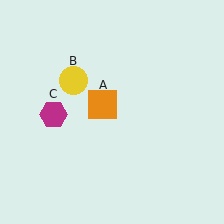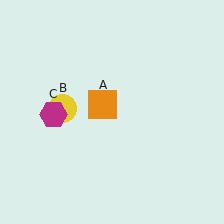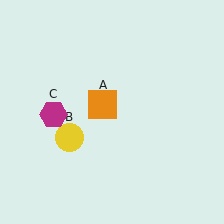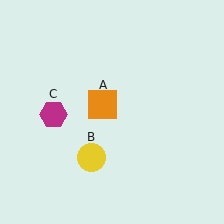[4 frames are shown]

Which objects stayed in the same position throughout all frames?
Orange square (object A) and magenta hexagon (object C) remained stationary.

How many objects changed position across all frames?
1 object changed position: yellow circle (object B).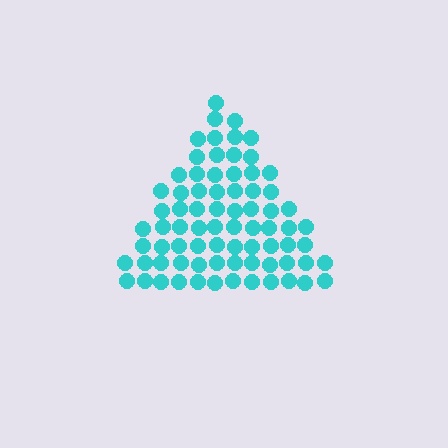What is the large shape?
The large shape is a triangle.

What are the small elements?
The small elements are circles.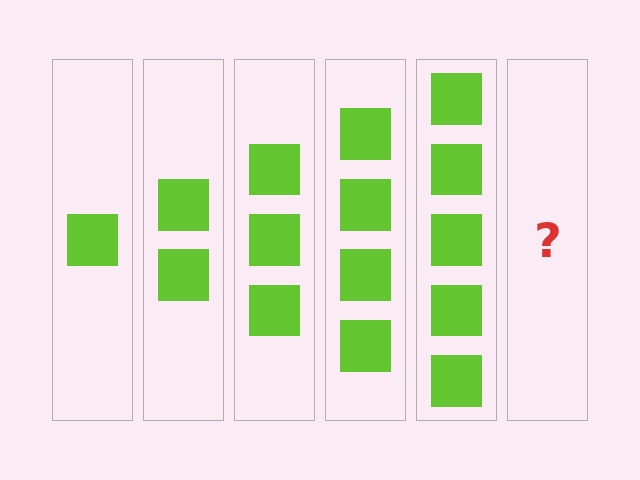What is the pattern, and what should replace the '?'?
The pattern is that each step adds one more square. The '?' should be 6 squares.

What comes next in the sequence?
The next element should be 6 squares.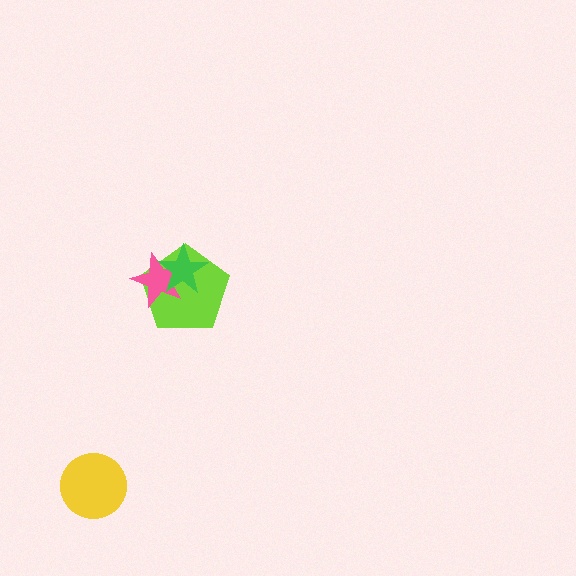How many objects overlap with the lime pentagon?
2 objects overlap with the lime pentagon.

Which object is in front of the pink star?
The green star is in front of the pink star.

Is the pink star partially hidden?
Yes, it is partially covered by another shape.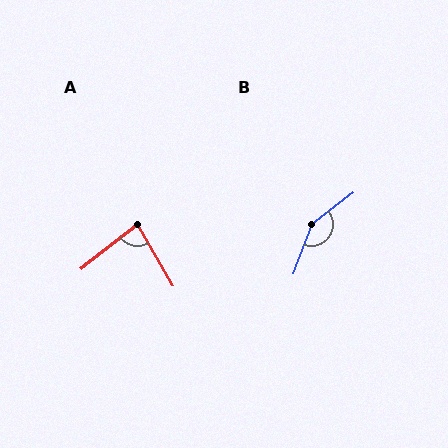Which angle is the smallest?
A, at approximately 82 degrees.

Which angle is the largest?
B, at approximately 148 degrees.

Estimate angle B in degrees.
Approximately 148 degrees.